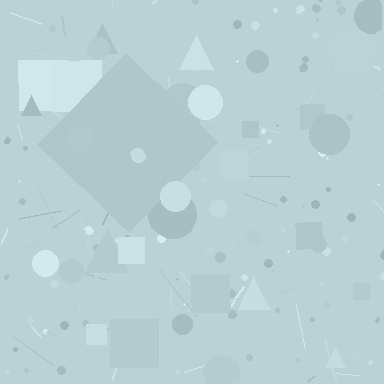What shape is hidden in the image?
A diamond is hidden in the image.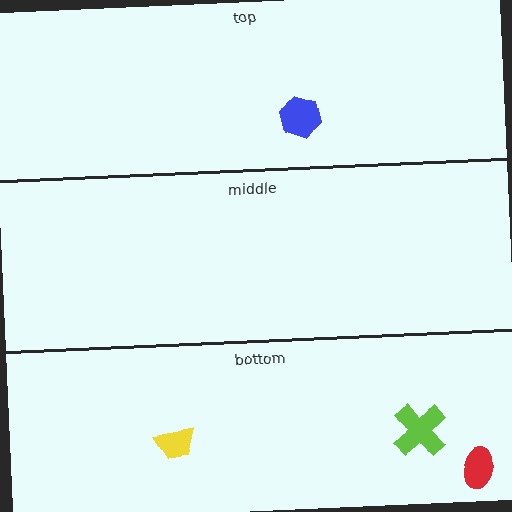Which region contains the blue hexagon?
The top region.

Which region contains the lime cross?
The bottom region.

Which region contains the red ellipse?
The bottom region.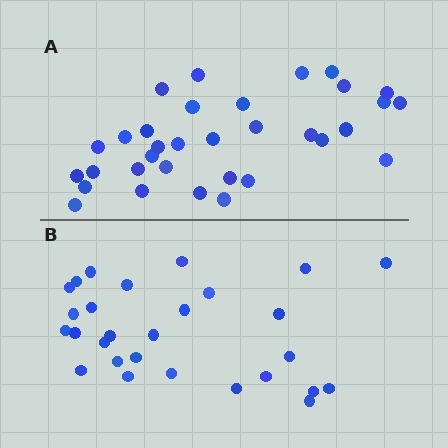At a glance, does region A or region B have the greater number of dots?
Region A (the top region) has more dots.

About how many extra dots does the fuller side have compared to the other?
Region A has about 5 more dots than region B.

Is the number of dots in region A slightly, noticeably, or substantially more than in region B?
Region A has only slightly more — the two regions are fairly close. The ratio is roughly 1.2 to 1.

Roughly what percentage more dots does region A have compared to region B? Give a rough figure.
About 20% more.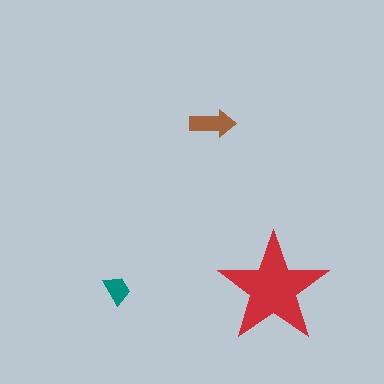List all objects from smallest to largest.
The teal trapezoid, the brown arrow, the red star.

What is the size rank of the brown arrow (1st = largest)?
2nd.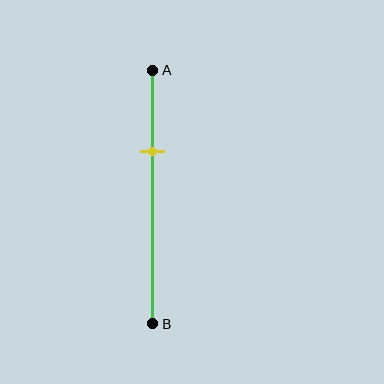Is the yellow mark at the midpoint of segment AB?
No, the mark is at about 30% from A, not at the 50% midpoint.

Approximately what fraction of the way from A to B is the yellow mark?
The yellow mark is approximately 30% of the way from A to B.